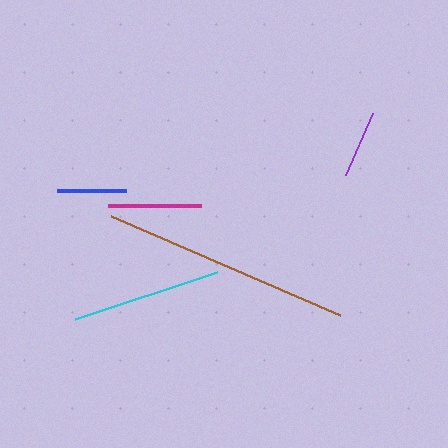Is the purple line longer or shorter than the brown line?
The brown line is longer than the purple line.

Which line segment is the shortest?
The purple line is the shortest at approximately 68 pixels.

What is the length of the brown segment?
The brown segment is approximately 248 pixels long.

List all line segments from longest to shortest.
From longest to shortest: brown, cyan, magenta, blue, purple.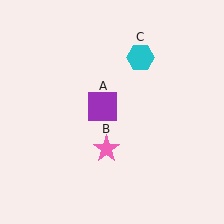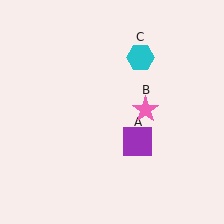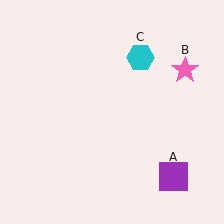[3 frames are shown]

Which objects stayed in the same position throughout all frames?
Cyan hexagon (object C) remained stationary.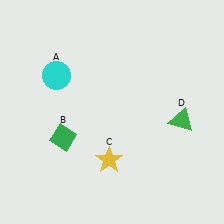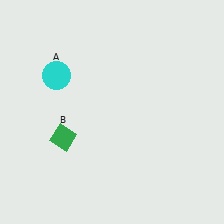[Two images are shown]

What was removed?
The green triangle (D), the yellow star (C) were removed in Image 2.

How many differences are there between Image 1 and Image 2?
There are 2 differences between the two images.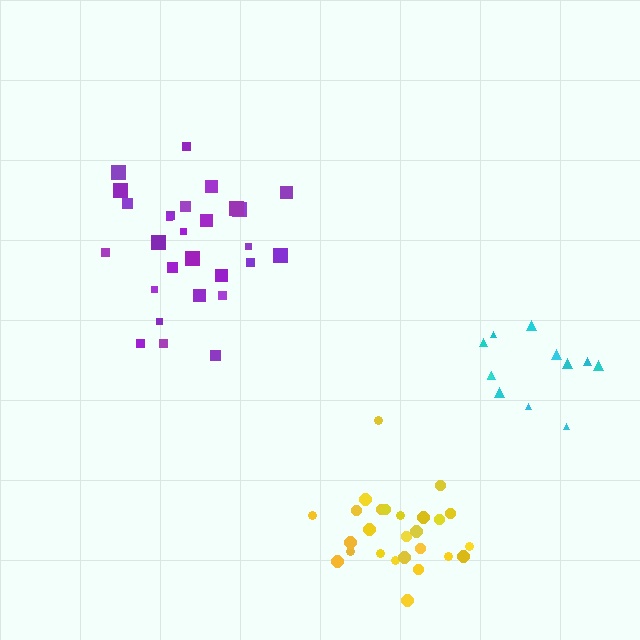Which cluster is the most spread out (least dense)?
Cyan.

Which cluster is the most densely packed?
Yellow.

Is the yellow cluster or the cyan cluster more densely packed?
Yellow.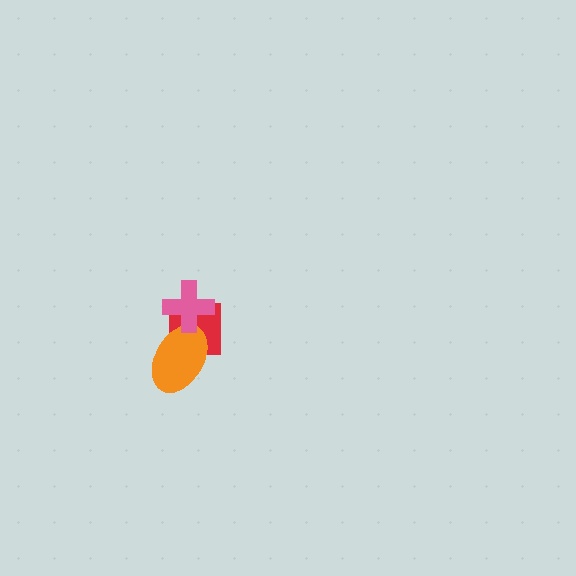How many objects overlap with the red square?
2 objects overlap with the red square.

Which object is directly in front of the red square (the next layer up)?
The orange ellipse is directly in front of the red square.